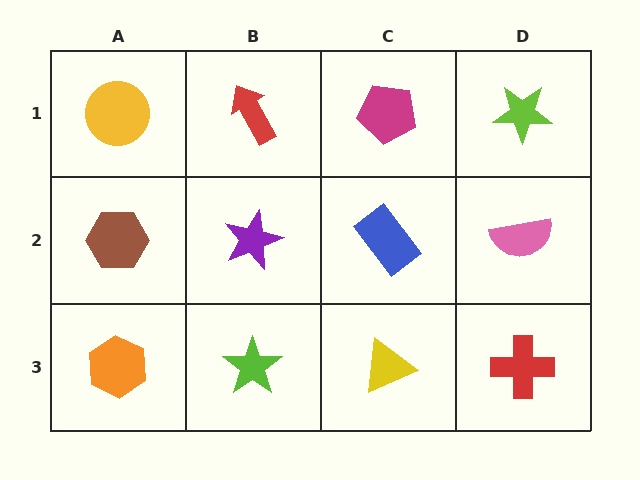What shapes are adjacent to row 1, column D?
A pink semicircle (row 2, column D), a magenta pentagon (row 1, column C).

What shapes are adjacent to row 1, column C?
A blue rectangle (row 2, column C), a red arrow (row 1, column B), a lime star (row 1, column D).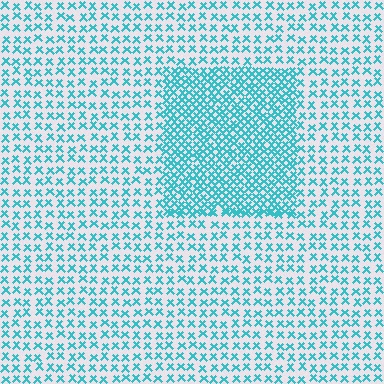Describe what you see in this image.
The image contains small cyan elements arranged at two different densities. A rectangle-shaped region is visible where the elements are more densely packed than the surrounding area.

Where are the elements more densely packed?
The elements are more densely packed inside the rectangle boundary.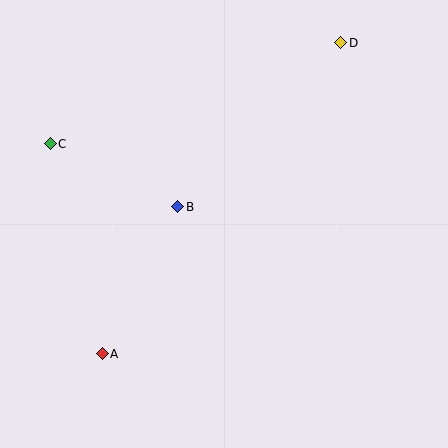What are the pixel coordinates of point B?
Point B is at (178, 207).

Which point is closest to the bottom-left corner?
Point A is closest to the bottom-left corner.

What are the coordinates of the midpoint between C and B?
The midpoint between C and B is at (114, 175).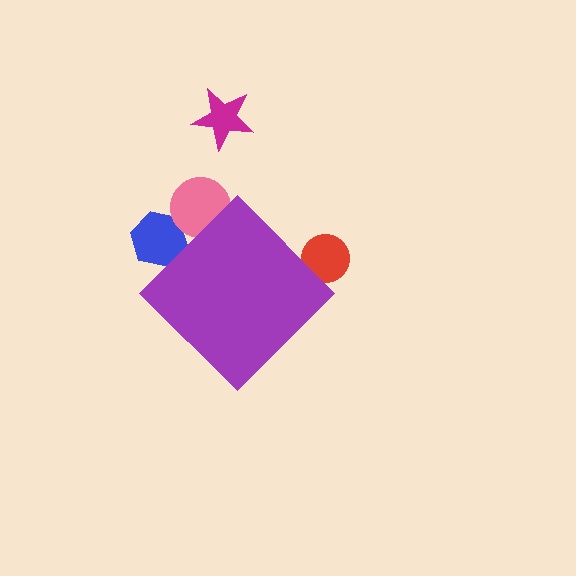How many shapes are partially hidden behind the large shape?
3 shapes are partially hidden.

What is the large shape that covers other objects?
A purple diamond.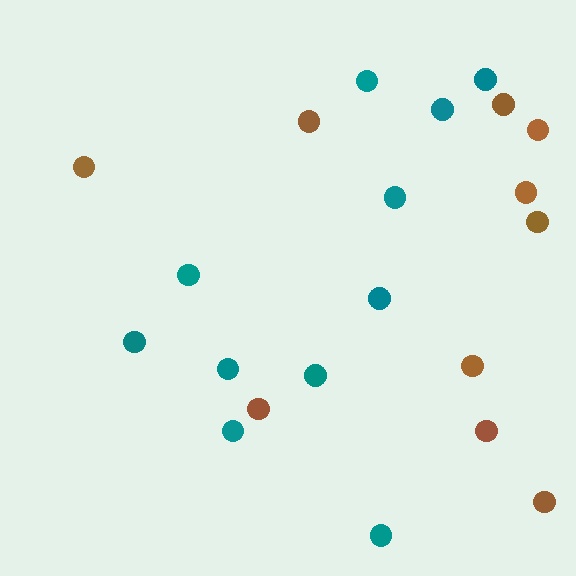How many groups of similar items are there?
There are 2 groups: one group of brown circles (10) and one group of teal circles (11).